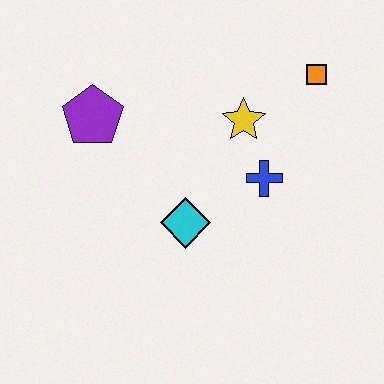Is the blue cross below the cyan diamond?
No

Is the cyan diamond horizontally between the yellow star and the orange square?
No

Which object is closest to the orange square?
The yellow star is closest to the orange square.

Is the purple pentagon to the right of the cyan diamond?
No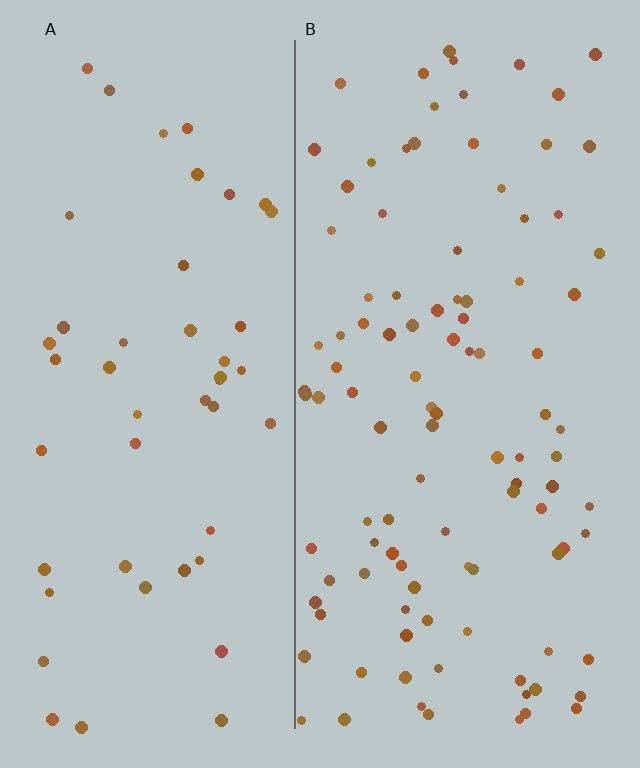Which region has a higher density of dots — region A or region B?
B (the right).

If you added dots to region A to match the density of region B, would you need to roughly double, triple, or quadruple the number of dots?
Approximately double.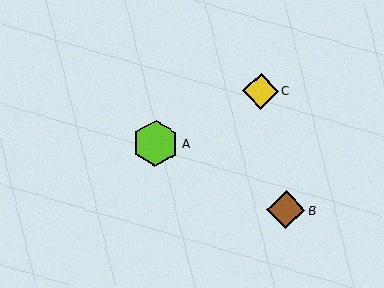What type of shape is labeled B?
Shape B is a brown diamond.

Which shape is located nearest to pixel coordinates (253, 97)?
The yellow diamond (labeled C) at (260, 91) is nearest to that location.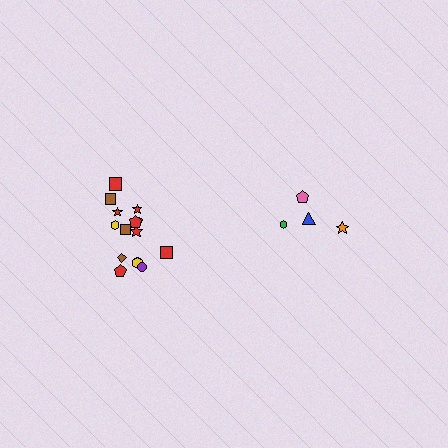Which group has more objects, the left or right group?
The left group.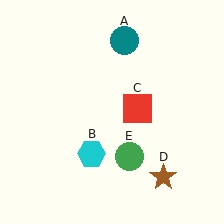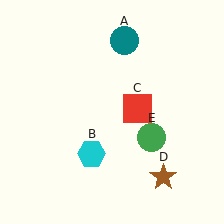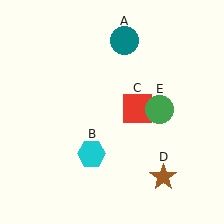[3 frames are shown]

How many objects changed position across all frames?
1 object changed position: green circle (object E).